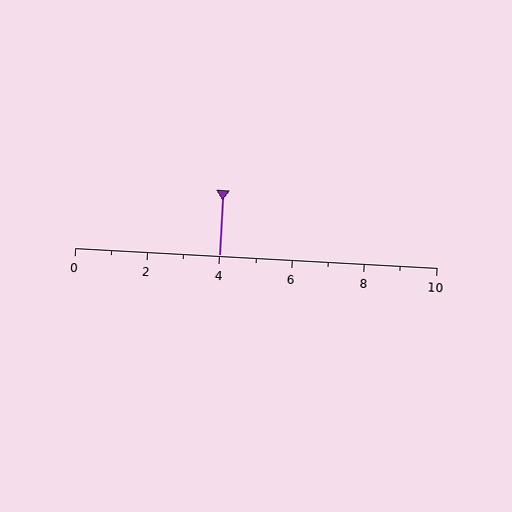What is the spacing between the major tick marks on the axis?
The major ticks are spaced 2 apart.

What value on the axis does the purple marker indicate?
The marker indicates approximately 4.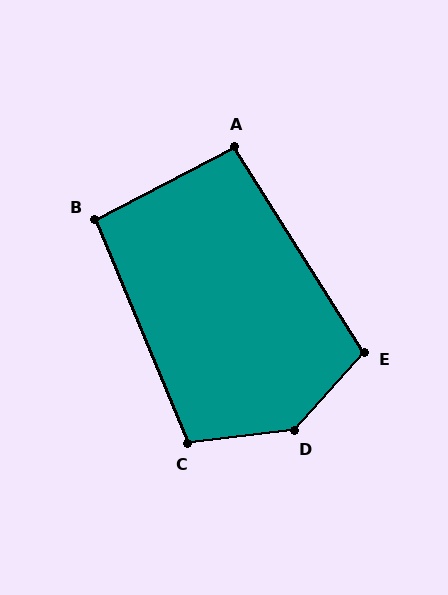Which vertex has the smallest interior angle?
A, at approximately 95 degrees.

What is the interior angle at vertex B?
Approximately 95 degrees (obtuse).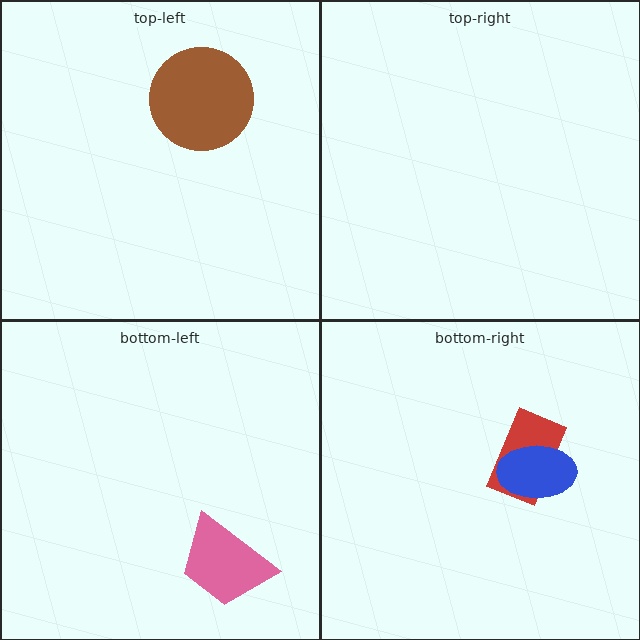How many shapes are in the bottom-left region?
1.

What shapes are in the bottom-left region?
The pink trapezoid.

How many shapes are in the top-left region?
1.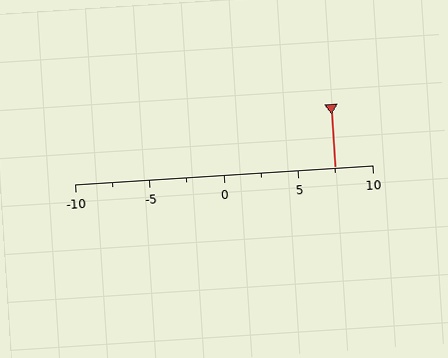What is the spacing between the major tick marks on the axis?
The major ticks are spaced 5 apart.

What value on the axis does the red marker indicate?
The marker indicates approximately 7.5.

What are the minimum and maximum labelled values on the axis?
The axis runs from -10 to 10.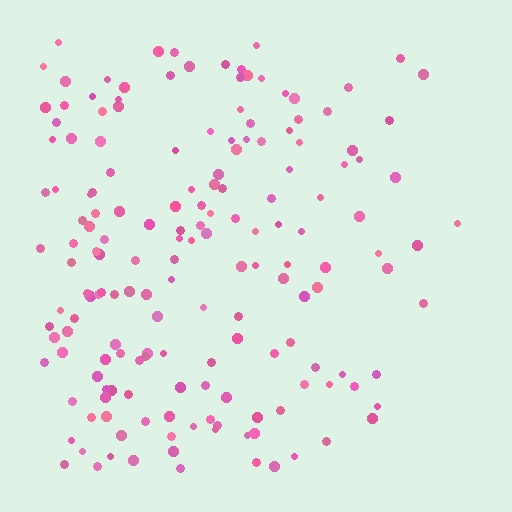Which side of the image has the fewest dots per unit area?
The right.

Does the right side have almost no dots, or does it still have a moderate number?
Still a moderate number, just noticeably fewer than the left.